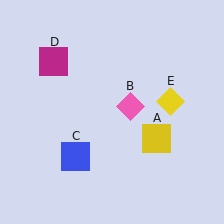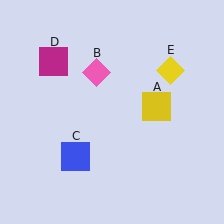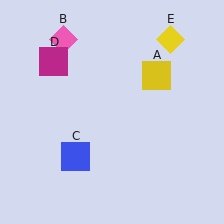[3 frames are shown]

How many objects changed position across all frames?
3 objects changed position: yellow square (object A), pink diamond (object B), yellow diamond (object E).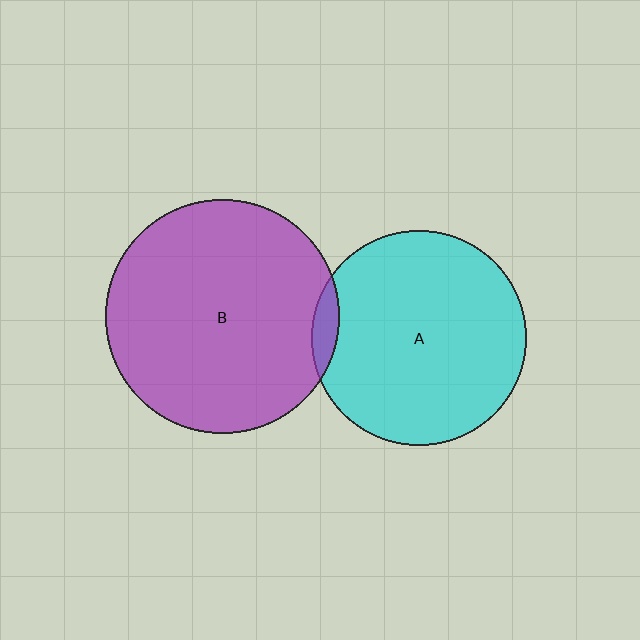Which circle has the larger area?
Circle B (purple).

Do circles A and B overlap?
Yes.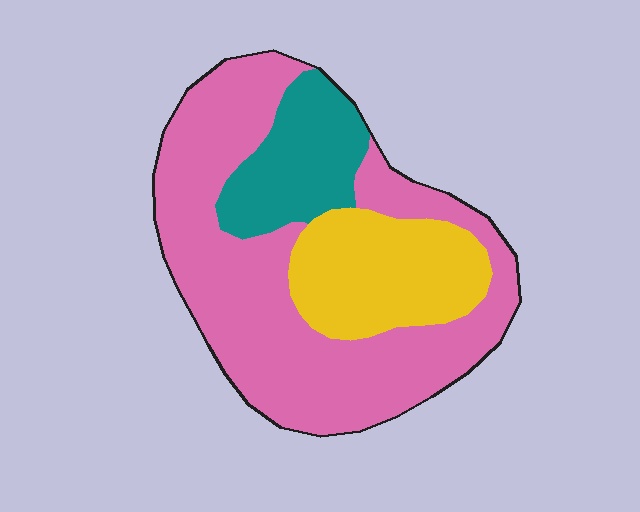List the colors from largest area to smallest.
From largest to smallest: pink, yellow, teal.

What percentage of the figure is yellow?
Yellow takes up about one fifth (1/5) of the figure.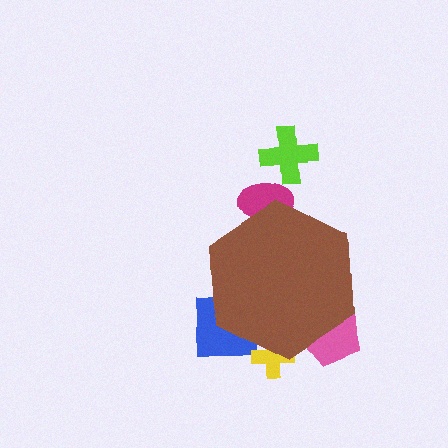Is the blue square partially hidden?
Yes, the blue square is partially hidden behind the brown hexagon.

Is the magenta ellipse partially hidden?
Yes, the magenta ellipse is partially hidden behind the brown hexagon.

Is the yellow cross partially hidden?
Yes, the yellow cross is partially hidden behind the brown hexagon.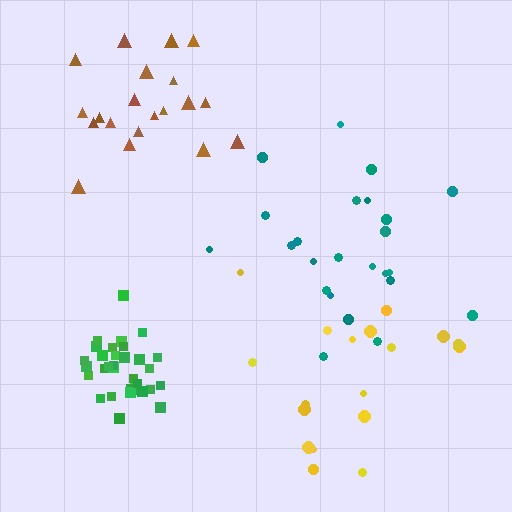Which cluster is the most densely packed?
Green.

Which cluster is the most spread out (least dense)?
Brown.